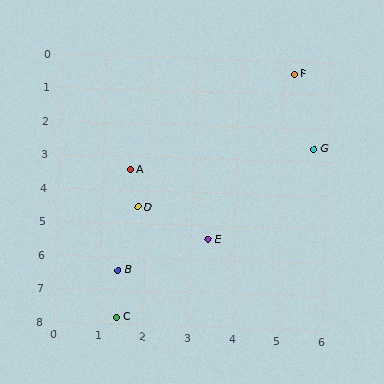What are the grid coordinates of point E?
Point E is at approximately (3.4, 5.4).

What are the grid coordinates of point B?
Point B is at approximately (1.4, 6.4).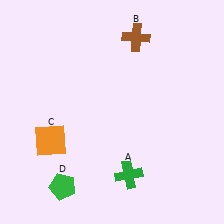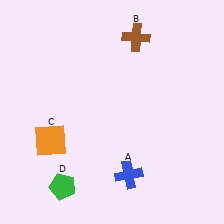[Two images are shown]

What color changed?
The cross (A) changed from green in Image 1 to blue in Image 2.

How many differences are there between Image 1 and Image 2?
There is 1 difference between the two images.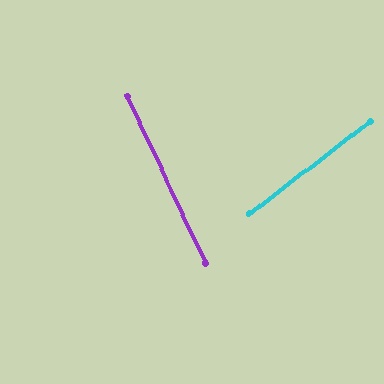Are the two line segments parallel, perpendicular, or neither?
Neither parallel nor perpendicular — they differ by about 78°.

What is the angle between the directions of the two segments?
Approximately 78 degrees.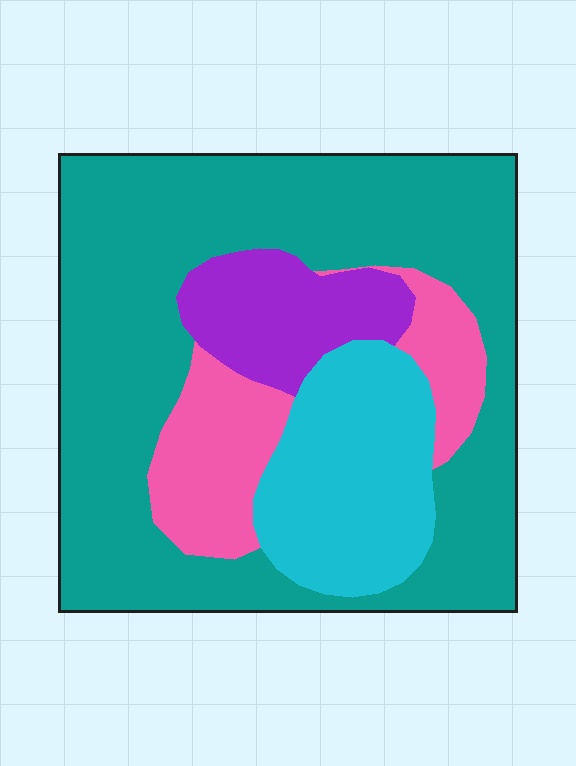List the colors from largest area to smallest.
From largest to smallest: teal, cyan, pink, purple.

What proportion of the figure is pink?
Pink takes up about one eighth (1/8) of the figure.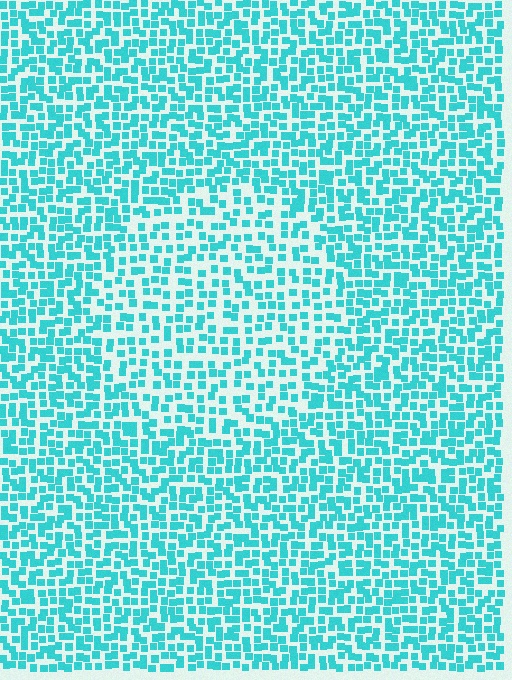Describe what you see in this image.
The image contains small cyan elements arranged at two different densities. A circle-shaped region is visible where the elements are less densely packed than the surrounding area.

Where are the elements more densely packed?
The elements are more densely packed outside the circle boundary.